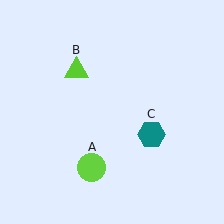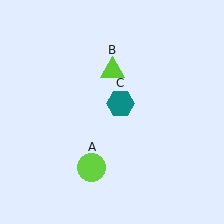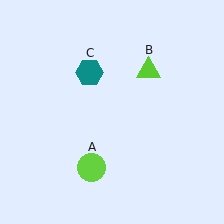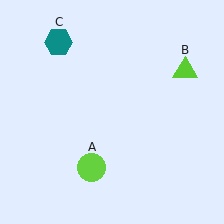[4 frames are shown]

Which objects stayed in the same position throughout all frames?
Lime circle (object A) remained stationary.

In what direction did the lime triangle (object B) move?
The lime triangle (object B) moved right.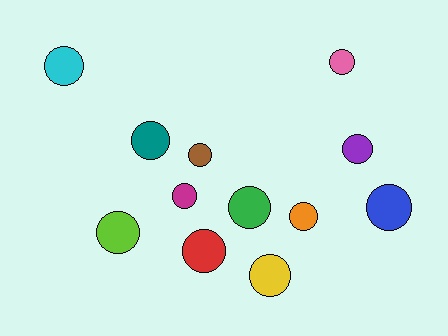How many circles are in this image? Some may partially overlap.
There are 12 circles.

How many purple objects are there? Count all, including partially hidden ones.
There is 1 purple object.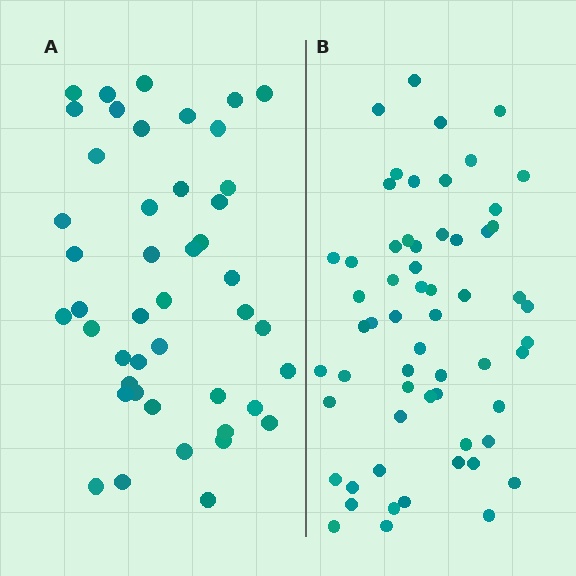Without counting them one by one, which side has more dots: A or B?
Region B (the right region) has more dots.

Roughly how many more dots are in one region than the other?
Region B has approximately 15 more dots than region A.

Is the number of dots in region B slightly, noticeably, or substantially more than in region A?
Region B has noticeably more, but not dramatically so. The ratio is roughly 1.3 to 1.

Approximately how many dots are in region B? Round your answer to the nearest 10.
About 60 dots.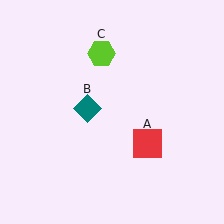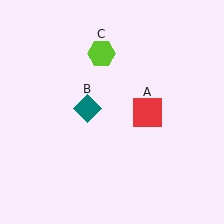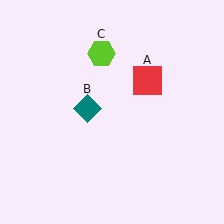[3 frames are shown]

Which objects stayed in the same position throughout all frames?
Teal diamond (object B) and lime hexagon (object C) remained stationary.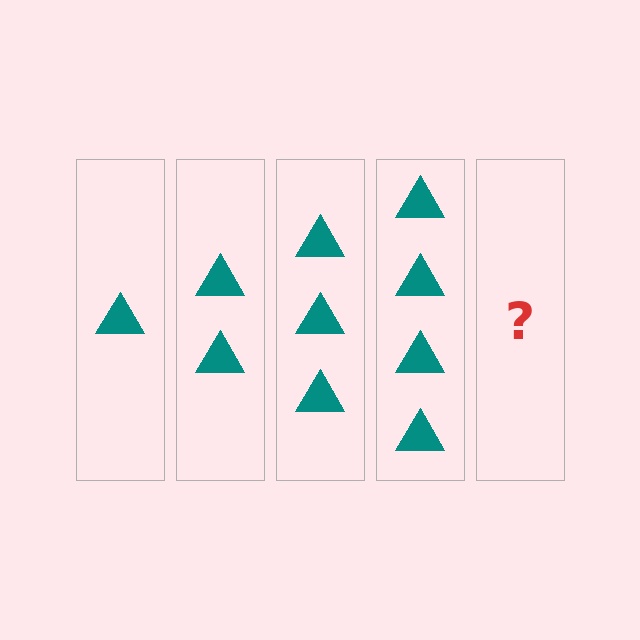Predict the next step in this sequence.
The next step is 5 triangles.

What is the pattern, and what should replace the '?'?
The pattern is that each step adds one more triangle. The '?' should be 5 triangles.